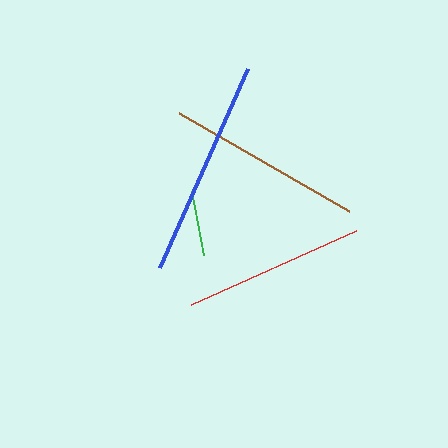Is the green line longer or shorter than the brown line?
The brown line is longer than the green line.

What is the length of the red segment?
The red segment is approximately 181 pixels long.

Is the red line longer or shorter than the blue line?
The blue line is longer than the red line.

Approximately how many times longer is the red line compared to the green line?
The red line is approximately 2.8 times the length of the green line.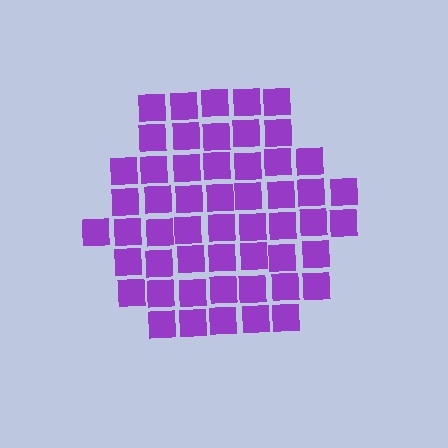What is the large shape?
The large shape is a hexagon.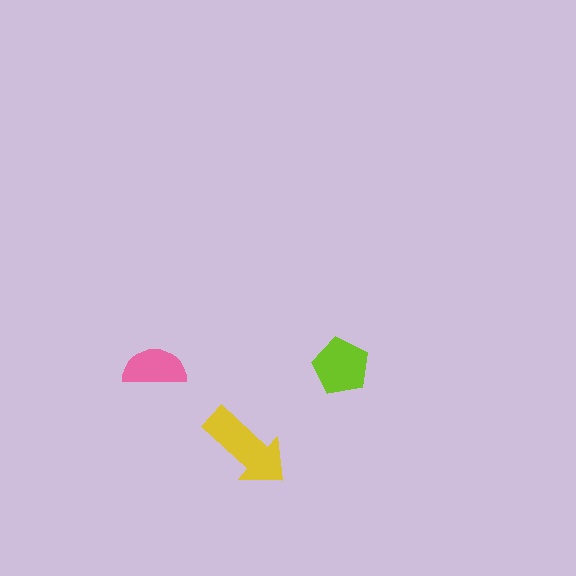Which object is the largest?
The yellow arrow.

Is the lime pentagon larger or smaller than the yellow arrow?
Smaller.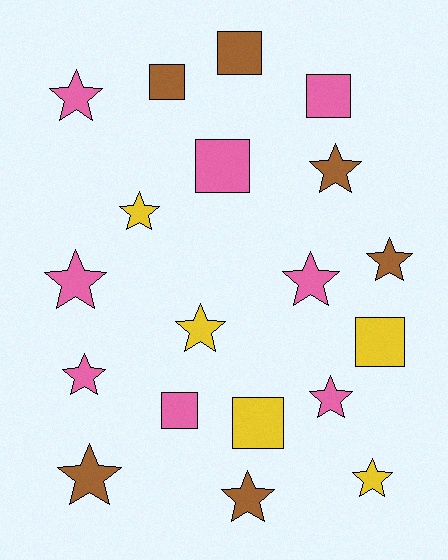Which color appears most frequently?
Pink, with 8 objects.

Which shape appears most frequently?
Star, with 12 objects.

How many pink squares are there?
There are 3 pink squares.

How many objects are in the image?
There are 19 objects.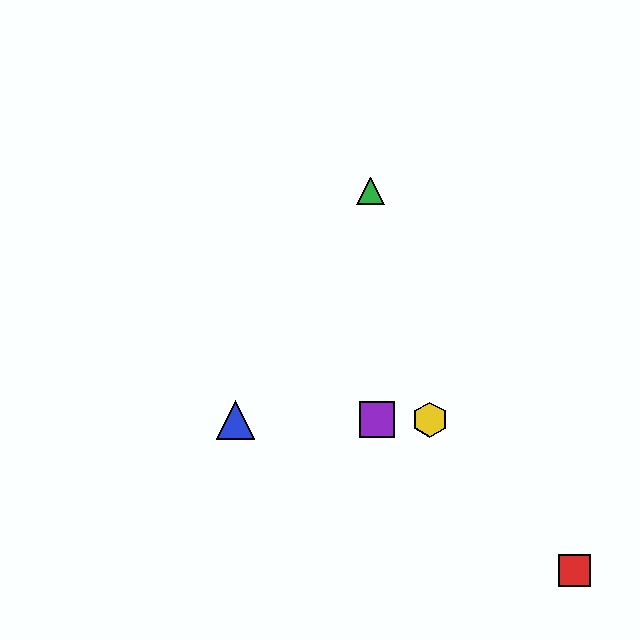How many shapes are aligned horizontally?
3 shapes (the blue triangle, the yellow hexagon, the purple square) are aligned horizontally.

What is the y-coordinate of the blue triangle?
The blue triangle is at y≈420.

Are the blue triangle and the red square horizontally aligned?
No, the blue triangle is at y≈420 and the red square is at y≈571.